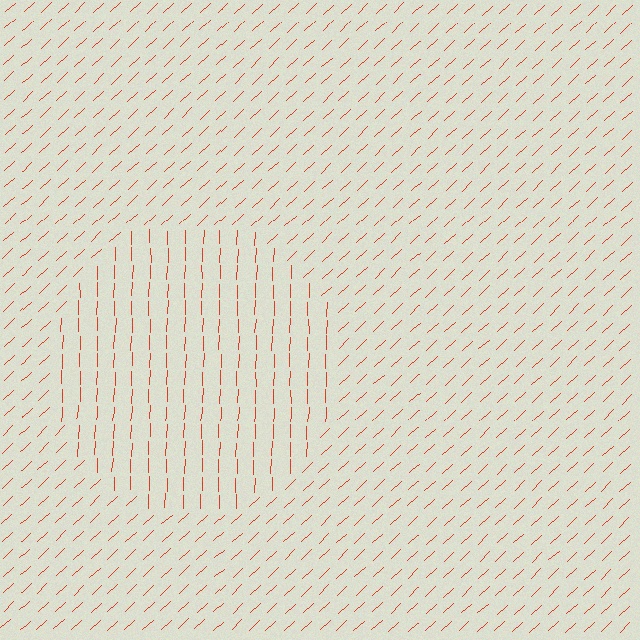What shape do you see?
I see a circle.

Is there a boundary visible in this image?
Yes, there is a texture boundary formed by a change in line orientation.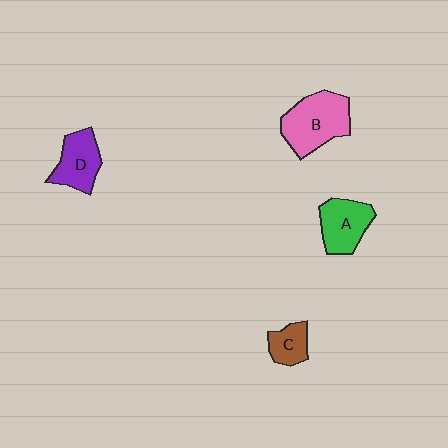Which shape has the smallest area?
Shape C (brown).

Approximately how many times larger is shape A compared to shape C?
Approximately 1.7 times.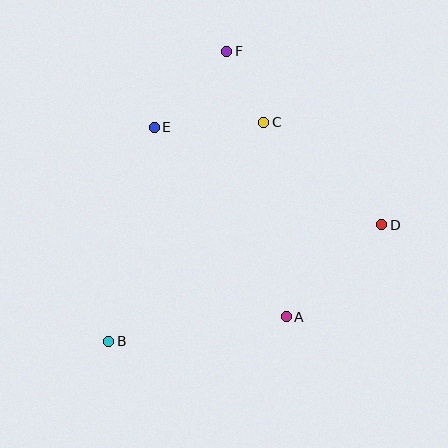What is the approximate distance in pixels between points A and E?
The distance between A and E is approximately 231 pixels.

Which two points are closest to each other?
Points C and F are closest to each other.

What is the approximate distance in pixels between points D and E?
The distance between D and E is approximately 247 pixels.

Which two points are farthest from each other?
Points B and F are farthest from each other.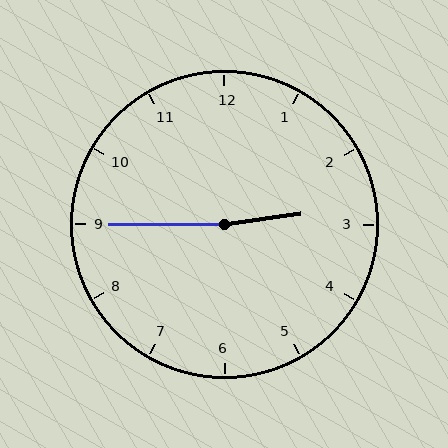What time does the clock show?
2:45.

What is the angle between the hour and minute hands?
Approximately 172 degrees.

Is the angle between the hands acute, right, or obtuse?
It is obtuse.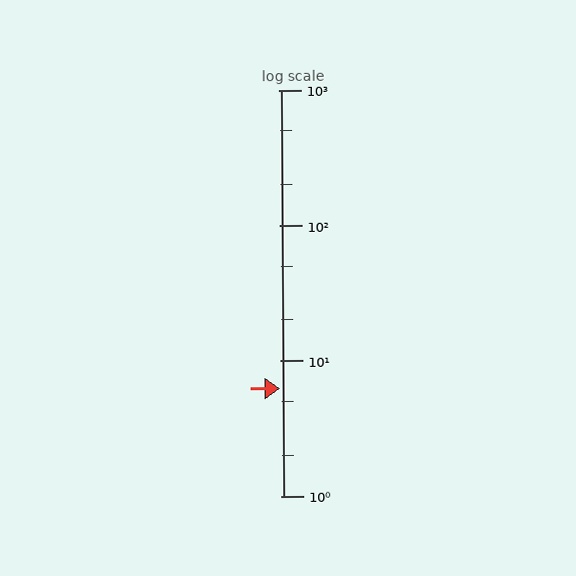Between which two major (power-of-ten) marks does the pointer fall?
The pointer is between 1 and 10.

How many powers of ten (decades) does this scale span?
The scale spans 3 decades, from 1 to 1000.